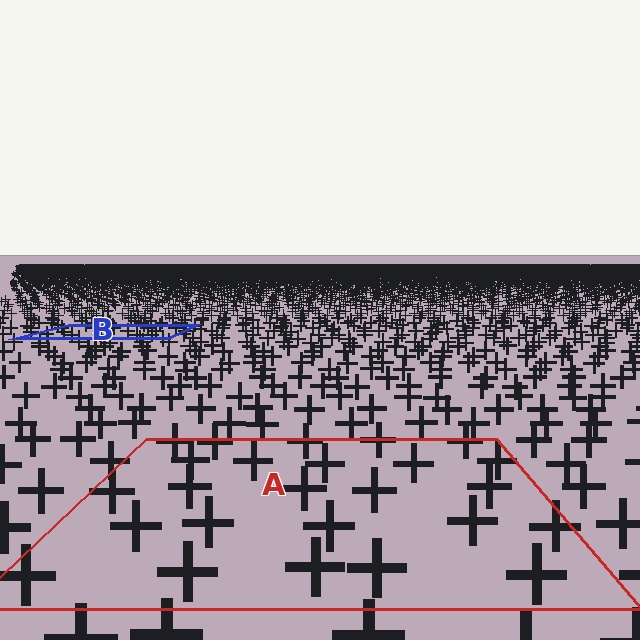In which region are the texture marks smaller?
The texture marks are smaller in region B, because it is farther away.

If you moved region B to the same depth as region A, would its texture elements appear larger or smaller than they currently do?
They would appear larger. At a closer depth, the same texture elements are projected at a bigger on-screen size.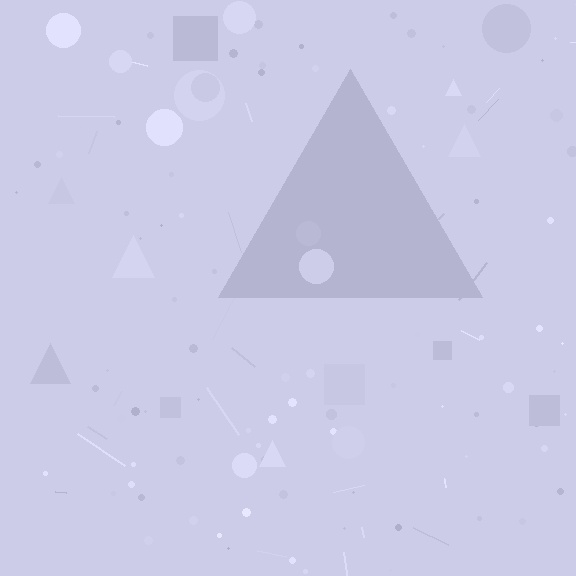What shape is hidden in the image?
A triangle is hidden in the image.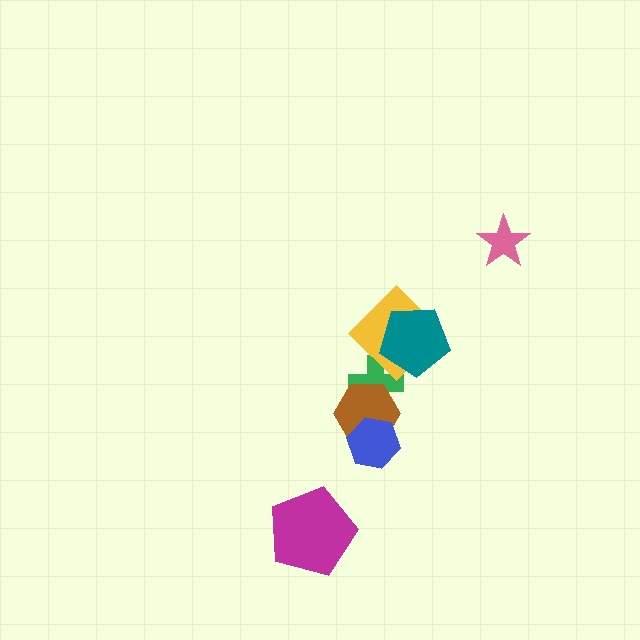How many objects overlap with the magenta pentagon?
0 objects overlap with the magenta pentagon.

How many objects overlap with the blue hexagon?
1 object overlaps with the blue hexagon.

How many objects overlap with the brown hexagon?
2 objects overlap with the brown hexagon.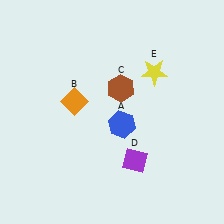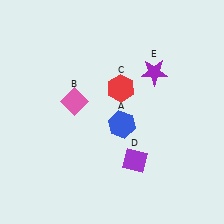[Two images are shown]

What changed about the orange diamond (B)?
In Image 1, B is orange. In Image 2, it changed to pink.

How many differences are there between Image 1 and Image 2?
There are 3 differences between the two images.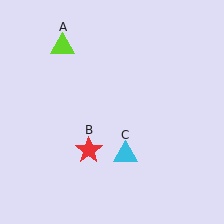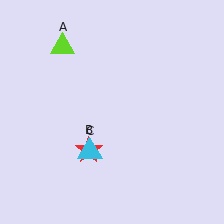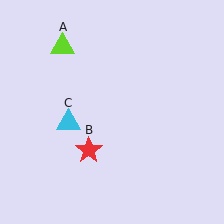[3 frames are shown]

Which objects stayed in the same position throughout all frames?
Lime triangle (object A) and red star (object B) remained stationary.